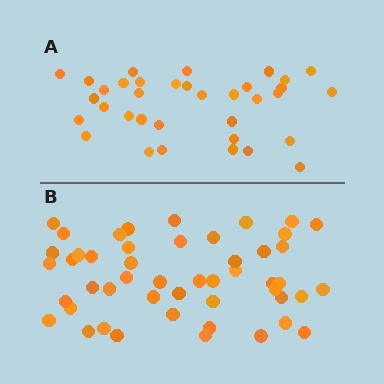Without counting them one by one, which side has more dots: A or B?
Region B (the bottom region) has more dots.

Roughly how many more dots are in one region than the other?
Region B has approximately 15 more dots than region A.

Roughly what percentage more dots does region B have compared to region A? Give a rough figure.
About 40% more.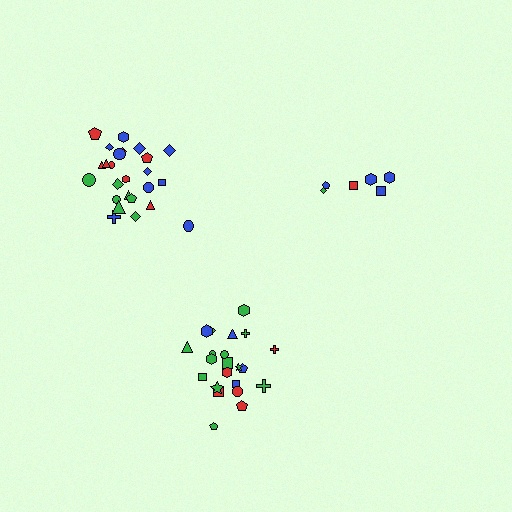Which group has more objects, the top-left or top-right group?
The top-left group.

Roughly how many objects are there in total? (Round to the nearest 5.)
Roughly 55 objects in total.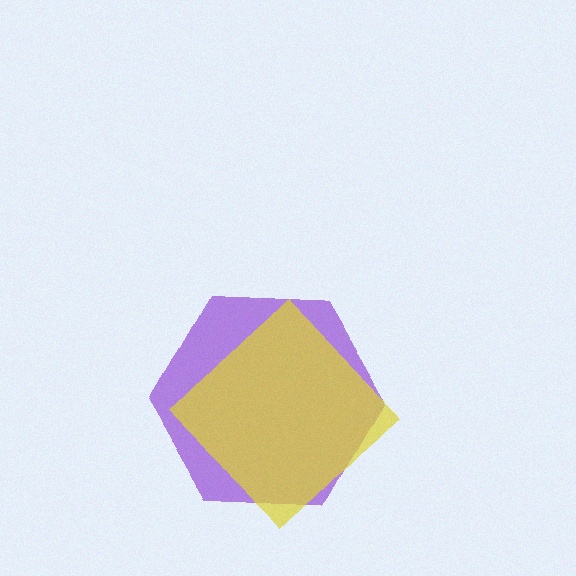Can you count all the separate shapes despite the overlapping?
Yes, there are 2 separate shapes.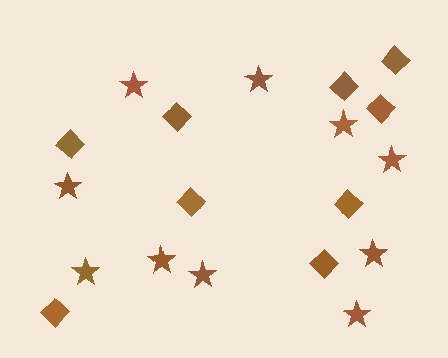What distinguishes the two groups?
There are 2 groups: one group of diamonds (9) and one group of stars (10).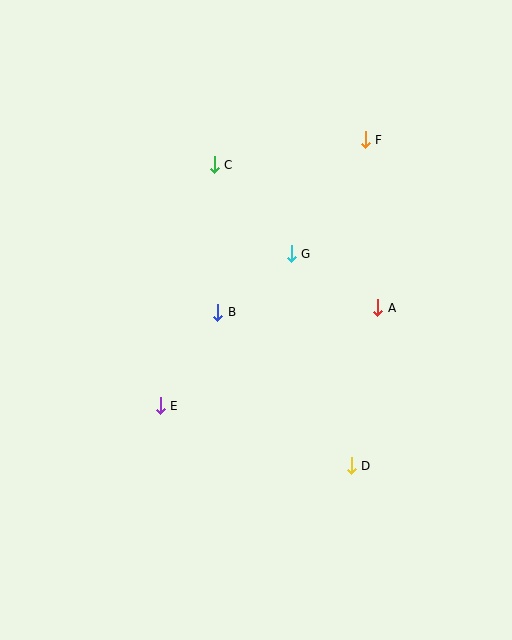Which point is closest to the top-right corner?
Point F is closest to the top-right corner.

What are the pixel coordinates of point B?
Point B is at (218, 312).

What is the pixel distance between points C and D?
The distance between C and D is 330 pixels.